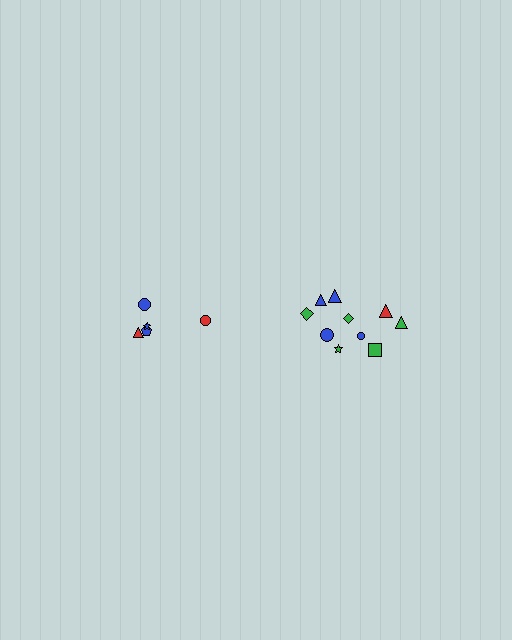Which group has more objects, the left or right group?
The right group.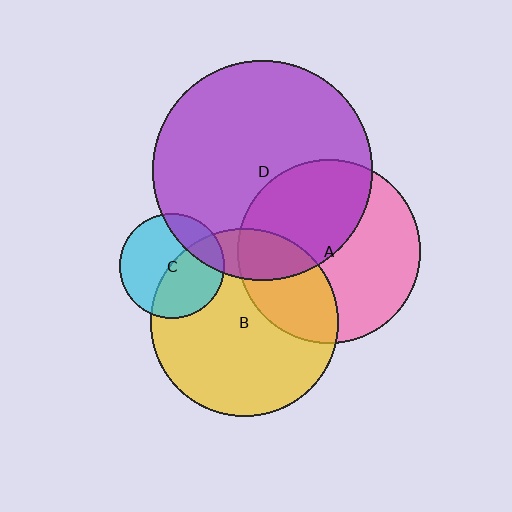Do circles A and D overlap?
Yes.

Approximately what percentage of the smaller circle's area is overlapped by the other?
Approximately 45%.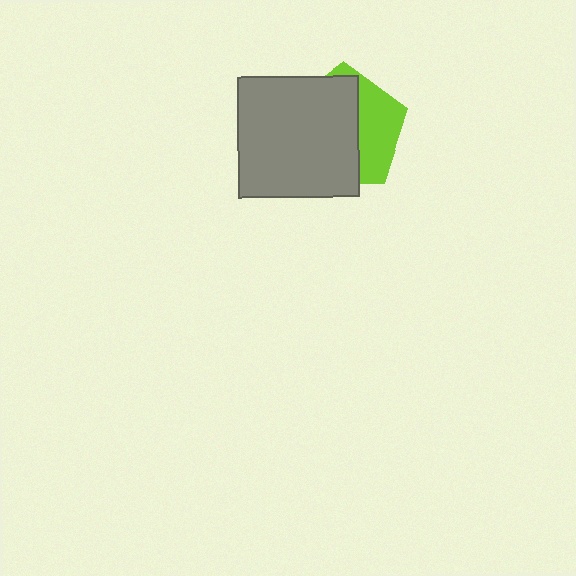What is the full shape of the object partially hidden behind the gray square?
The partially hidden object is a lime pentagon.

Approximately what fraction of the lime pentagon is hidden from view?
Roughly 65% of the lime pentagon is hidden behind the gray square.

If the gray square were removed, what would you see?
You would see the complete lime pentagon.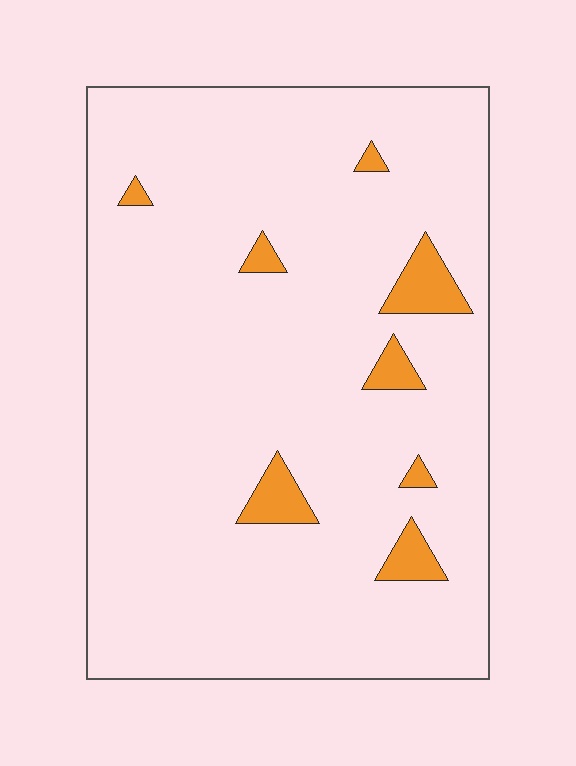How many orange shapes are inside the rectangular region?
8.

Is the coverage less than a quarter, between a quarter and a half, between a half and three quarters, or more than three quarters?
Less than a quarter.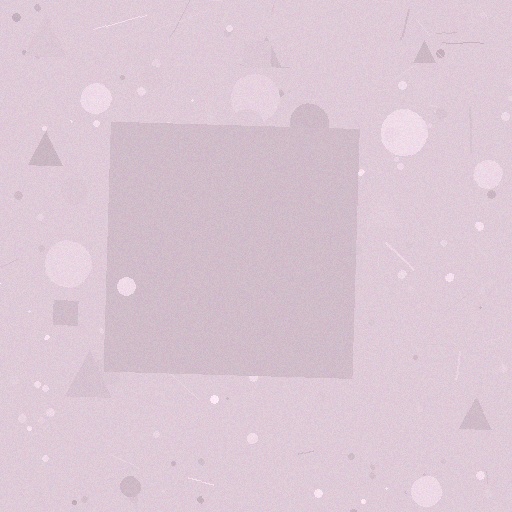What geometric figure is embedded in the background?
A square is embedded in the background.